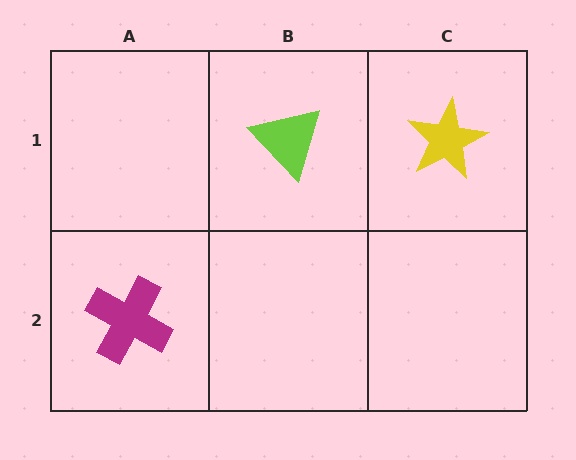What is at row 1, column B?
A lime triangle.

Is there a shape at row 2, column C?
No, that cell is empty.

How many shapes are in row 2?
1 shape.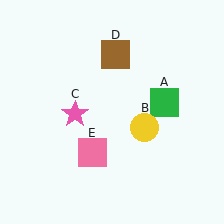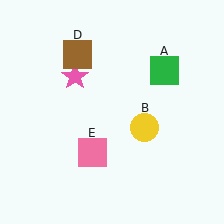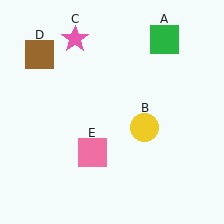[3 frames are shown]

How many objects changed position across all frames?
3 objects changed position: green square (object A), pink star (object C), brown square (object D).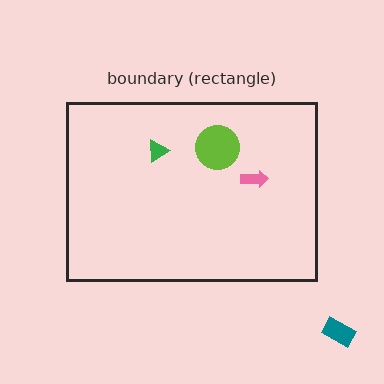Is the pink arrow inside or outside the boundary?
Inside.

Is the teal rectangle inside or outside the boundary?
Outside.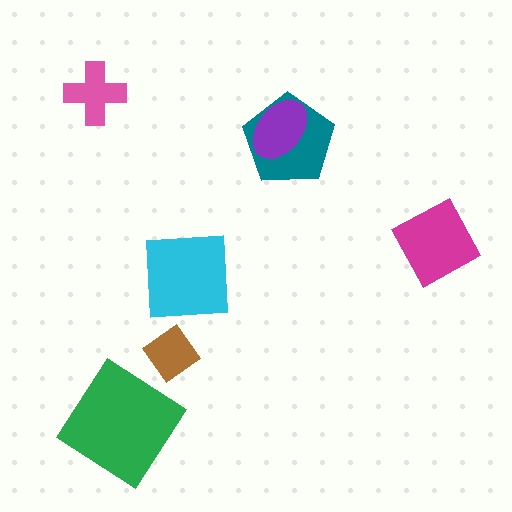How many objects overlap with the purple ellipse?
1 object overlaps with the purple ellipse.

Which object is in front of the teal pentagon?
The purple ellipse is in front of the teal pentagon.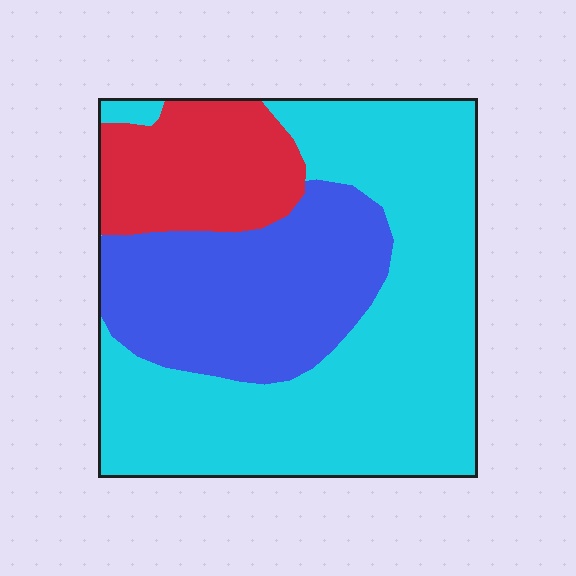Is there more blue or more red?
Blue.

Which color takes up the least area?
Red, at roughly 15%.